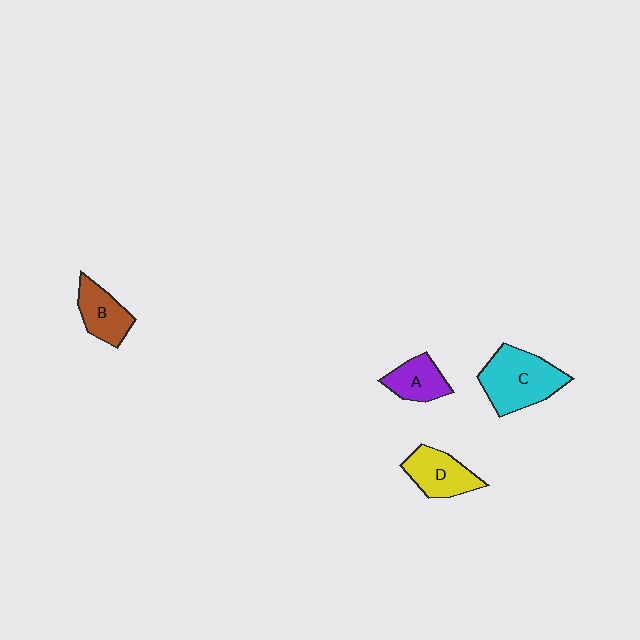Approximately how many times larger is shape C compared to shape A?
Approximately 1.8 times.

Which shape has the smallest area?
Shape A (purple).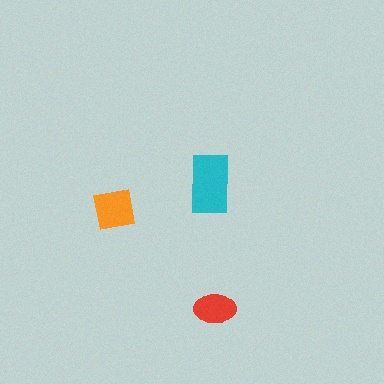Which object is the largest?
The cyan rectangle.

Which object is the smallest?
The red ellipse.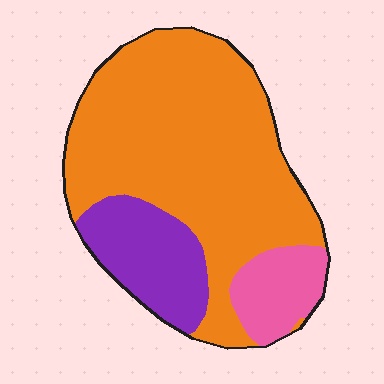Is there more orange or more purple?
Orange.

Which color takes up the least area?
Pink, at roughly 10%.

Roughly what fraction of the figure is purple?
Purple takes up less than a quarter of the figure.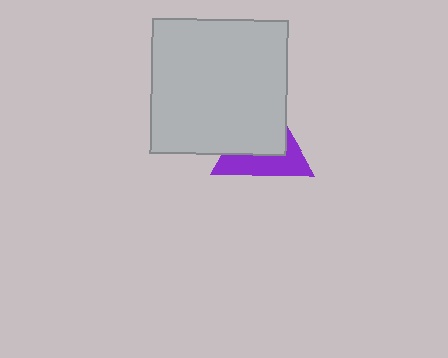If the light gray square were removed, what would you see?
You would see the complete purple triangle.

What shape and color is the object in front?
The object in front is a light gray square.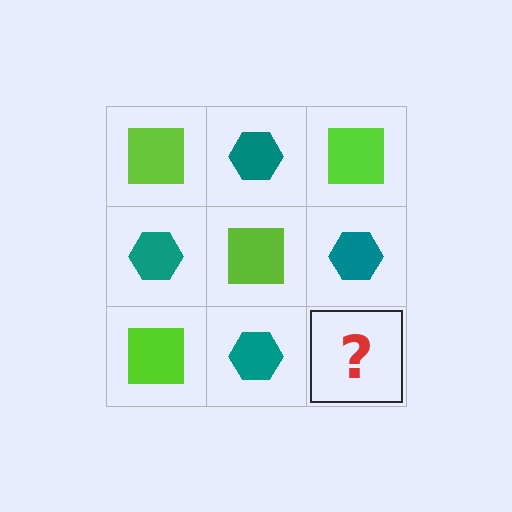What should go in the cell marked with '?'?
The missing cell should contain a lime square.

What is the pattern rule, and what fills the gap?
The rule is that it alternates lime square and teal hexagon in a checkerboard pattern. The gap should be filled with a lime square.